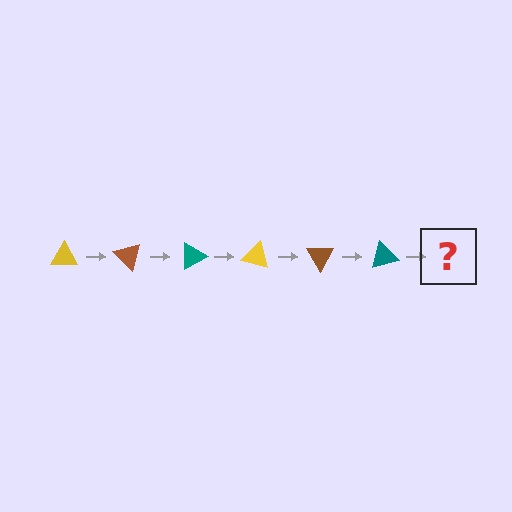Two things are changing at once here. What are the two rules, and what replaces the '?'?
The two rules are that it rotates 45 degrees each step and the color cycles through yellow, brown, and teal. The '?' should be a yellow triangle, rotated 270 degrees from the start.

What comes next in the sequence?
The next element should be a yellow triangle, rotated 270 degrees from the start.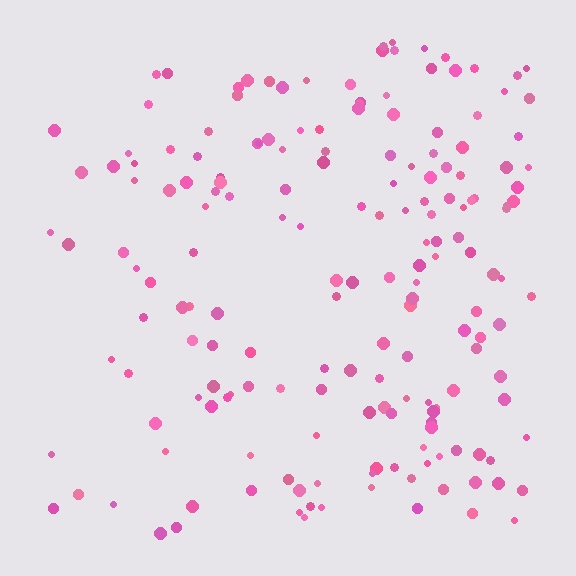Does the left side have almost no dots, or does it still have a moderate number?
Still a moderate number, just noticeably fewer than the right.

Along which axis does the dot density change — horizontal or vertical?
Horizontal.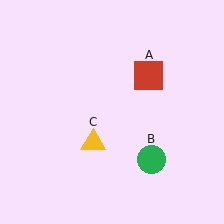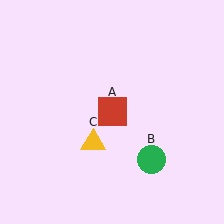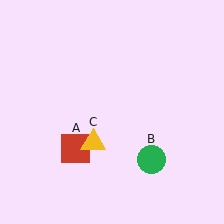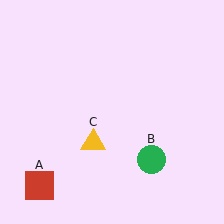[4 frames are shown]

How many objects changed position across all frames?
1 object changed position: red square (object A).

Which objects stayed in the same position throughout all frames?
Green circle (object B) and yellow triangle (object C) remained stationary.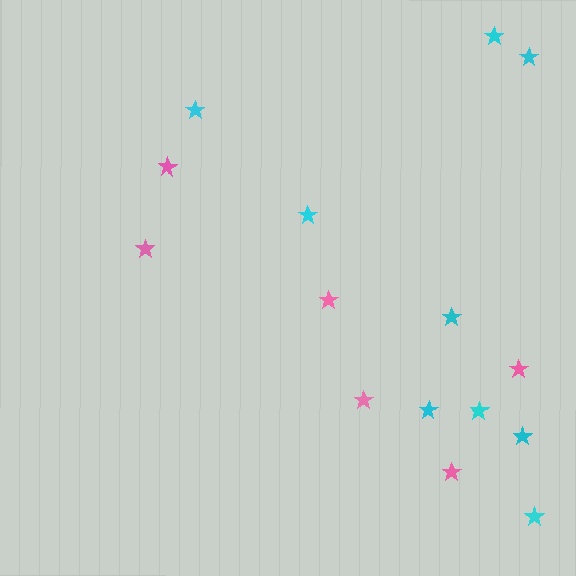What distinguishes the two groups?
There are 2 groups: one group of pink stars (6) and one group of cyan stars (9).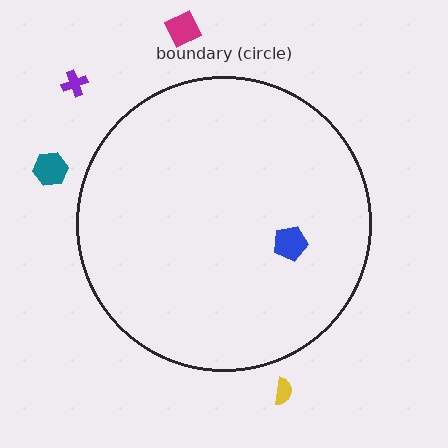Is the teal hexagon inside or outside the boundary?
Outside.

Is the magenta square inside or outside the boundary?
Outside.